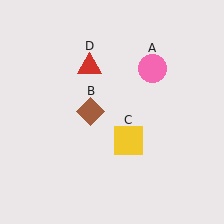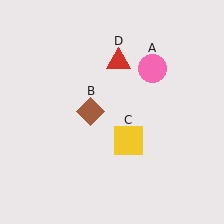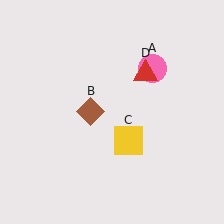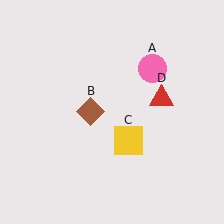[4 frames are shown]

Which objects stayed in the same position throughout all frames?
Pink circle (object A) and brown diamond (object B) and yellow square (object C) remained stationary.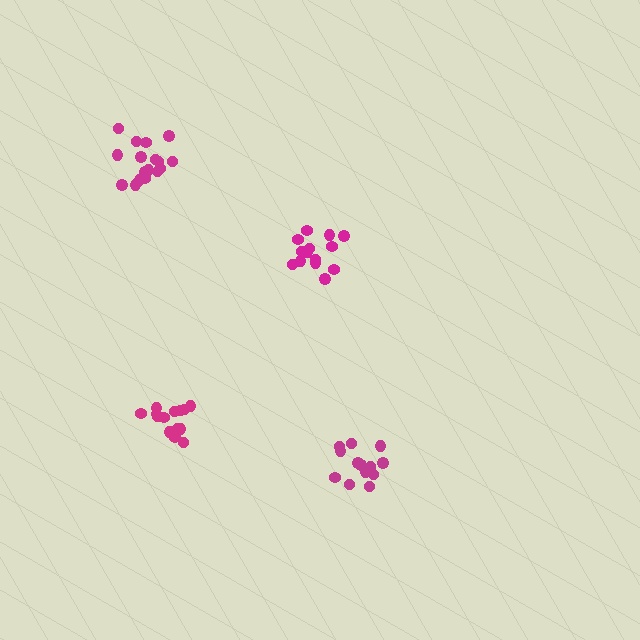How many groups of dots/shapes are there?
There are 4 groups.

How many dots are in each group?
Group 1: 14 dots, Group 2: 14 dots, Group 3: 13 dots, Group 4: 18 dots (59 total).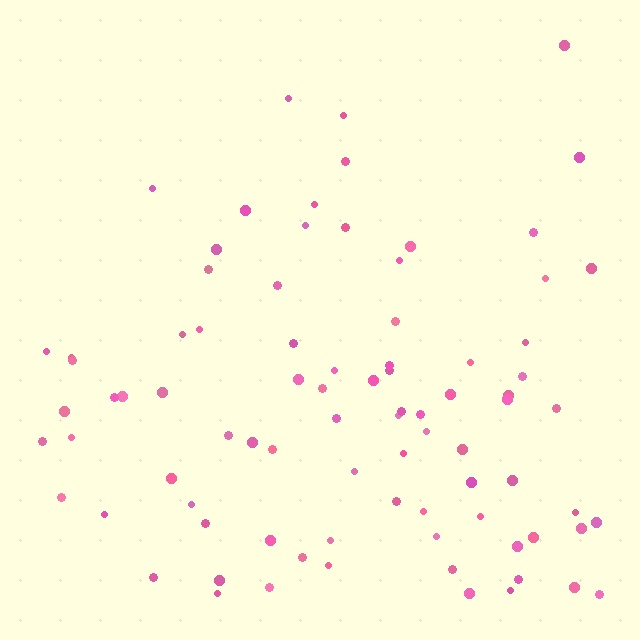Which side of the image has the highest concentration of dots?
The bottom.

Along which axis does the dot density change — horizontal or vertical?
Vertical.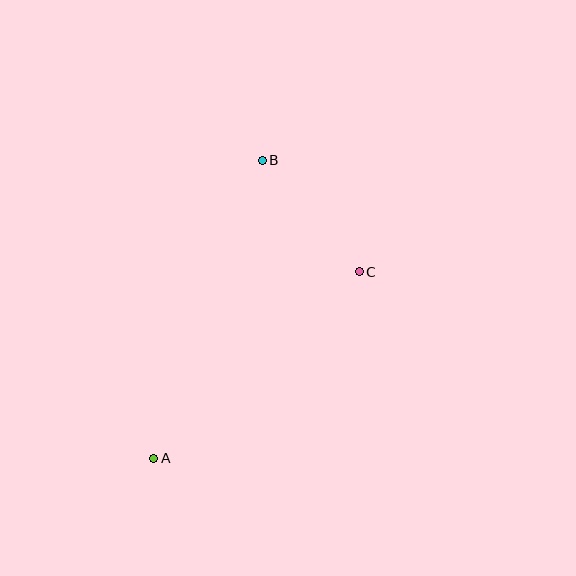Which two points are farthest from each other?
Points A and B are farthest from each other.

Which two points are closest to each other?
Points B and C are closest to each other.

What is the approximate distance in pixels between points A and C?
The distance between A and C is approximately 277 pixels.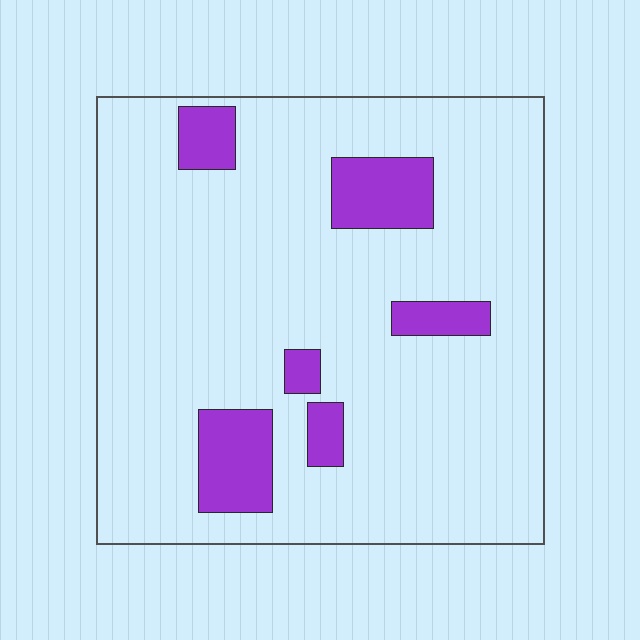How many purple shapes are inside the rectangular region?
6.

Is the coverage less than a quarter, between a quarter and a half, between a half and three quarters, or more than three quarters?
Less than a quarter.